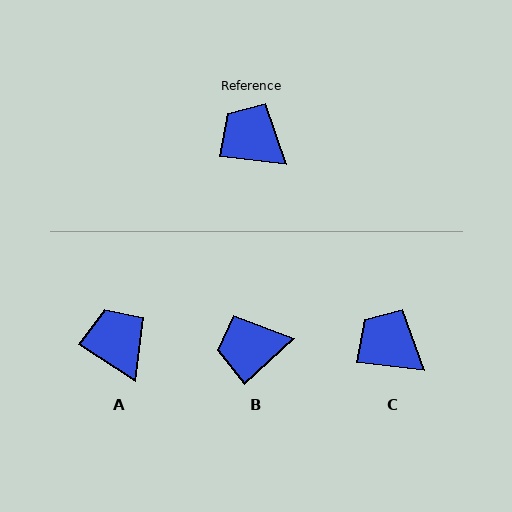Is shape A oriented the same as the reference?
No, it is off by about 26 degrees.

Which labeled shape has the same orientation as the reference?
C.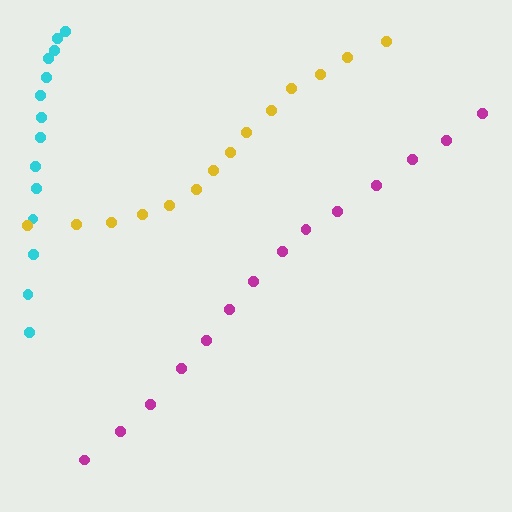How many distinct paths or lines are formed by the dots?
There are 3 distinct paths.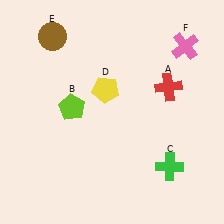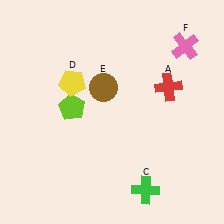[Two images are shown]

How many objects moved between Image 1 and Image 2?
3 objects moved between the two images.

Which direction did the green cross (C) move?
The green cross (C) moved left.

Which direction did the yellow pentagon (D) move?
The yellow pentagon (D) moved left.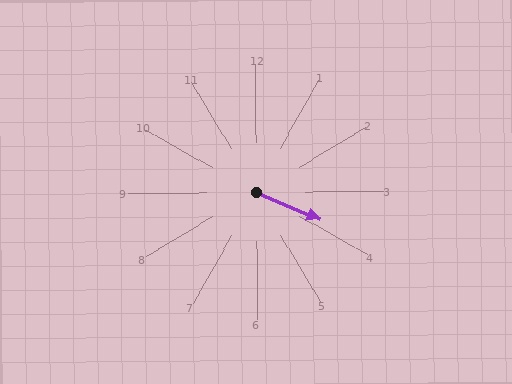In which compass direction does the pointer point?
Southeast.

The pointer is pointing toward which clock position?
Roughly 4 o'clock.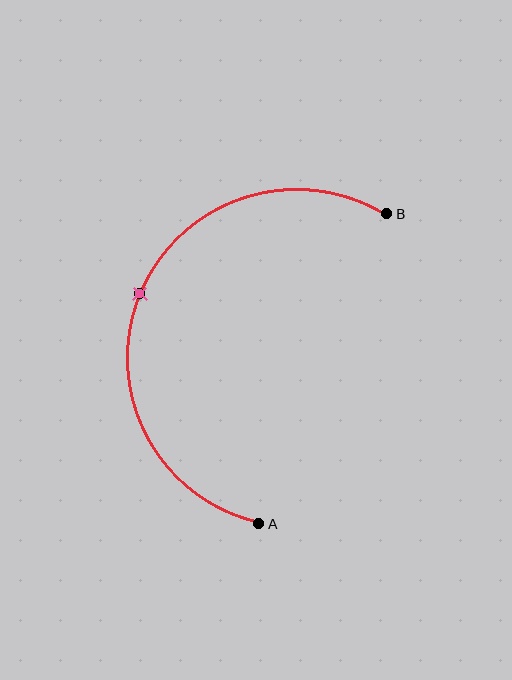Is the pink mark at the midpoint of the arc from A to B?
Yes. The pink mark lies on the arc at equal arc-length from both A and B — it is the arc midpoint.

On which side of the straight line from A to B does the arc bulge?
The arc bulges to the left of the straight line connecting A and B.